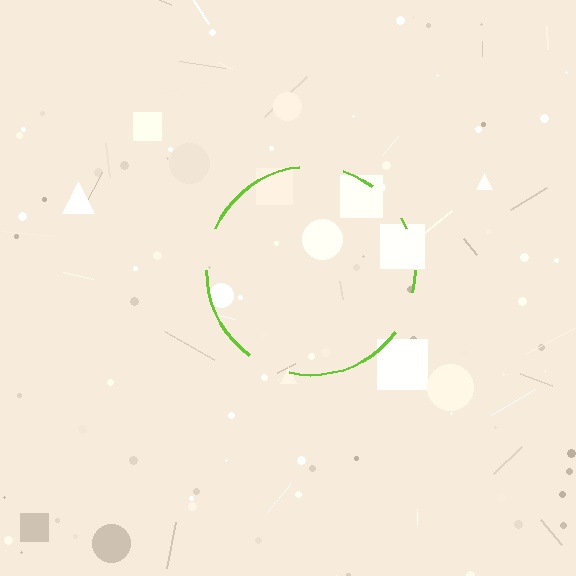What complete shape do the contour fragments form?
The contour fragments form a circle.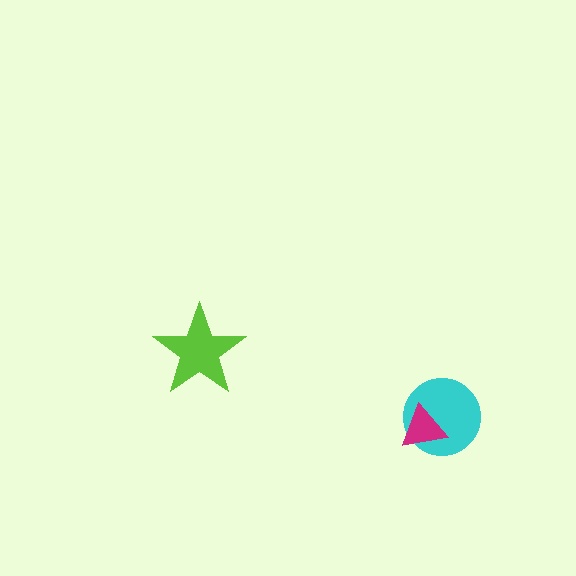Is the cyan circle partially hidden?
Yes, it is partially covered by another shape.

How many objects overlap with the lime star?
0 objects overlap with the lime star.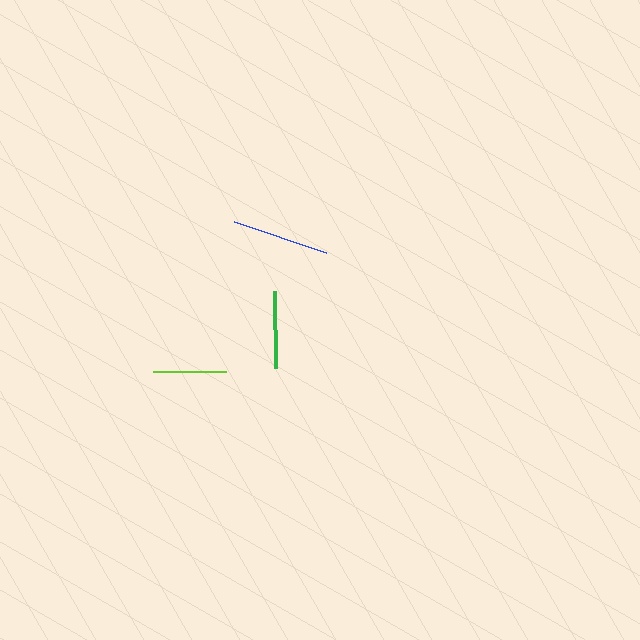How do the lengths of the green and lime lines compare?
The green and lime lines are approximately the same length.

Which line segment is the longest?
The blue line is the longest at approximately 97 pixels.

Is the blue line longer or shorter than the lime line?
The blue line is longer than the lime line.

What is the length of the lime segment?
The lime segment is approximately 73 pixels long.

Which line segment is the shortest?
The lime line is the shortest at approximately 73 pixels.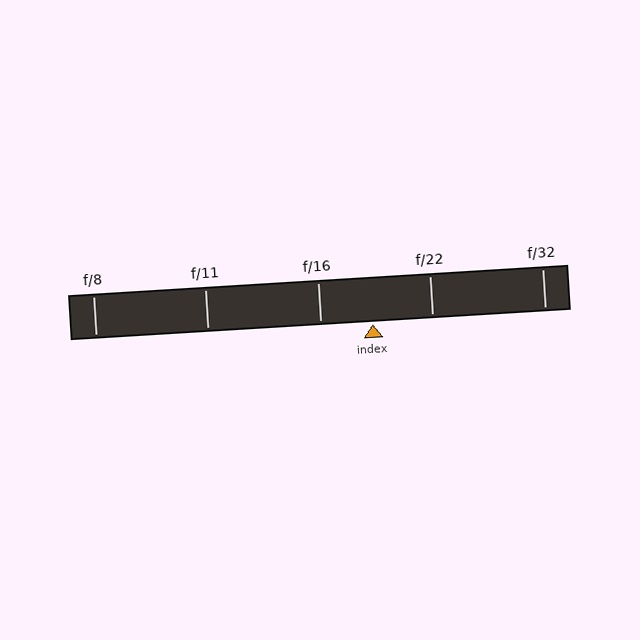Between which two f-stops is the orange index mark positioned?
The index mark is between f/16 and f/22.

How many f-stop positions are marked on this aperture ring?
There are 5 f-stop positions marked.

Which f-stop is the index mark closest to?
The index mark is closest to f/16.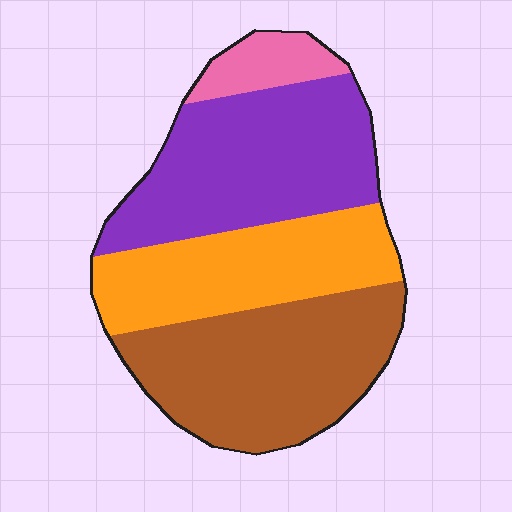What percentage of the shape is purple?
Purple takes up about one third (1/3) of the shape.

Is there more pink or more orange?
Orange.